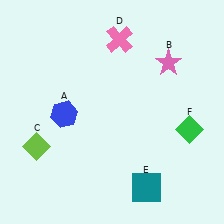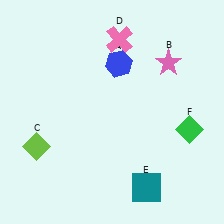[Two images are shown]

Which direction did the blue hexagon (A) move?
The blue hexagon (A) moved right.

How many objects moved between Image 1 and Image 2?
1 object moved between the two images.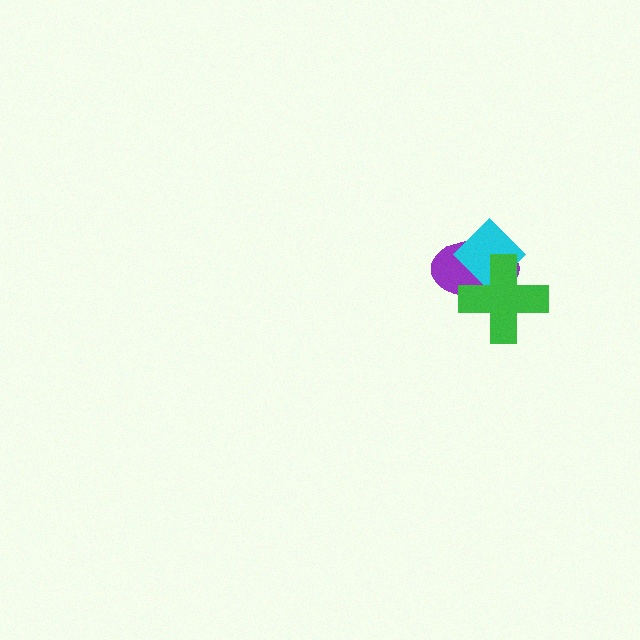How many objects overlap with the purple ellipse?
2 objects overlap with the purple ellipse.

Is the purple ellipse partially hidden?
Yes, it is partially covered by another shape.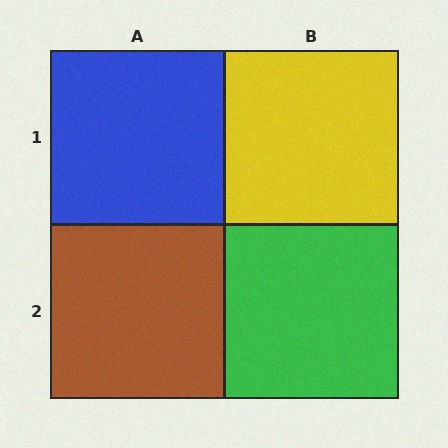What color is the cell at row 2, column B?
Green.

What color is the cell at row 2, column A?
Brown.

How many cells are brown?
1 cell is brown.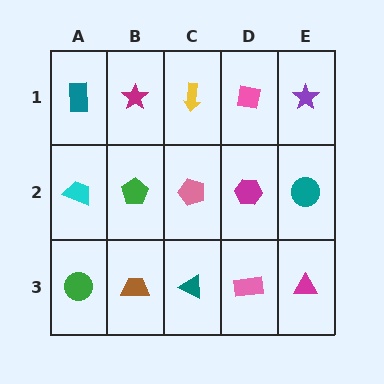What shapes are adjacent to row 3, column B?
A green pentagon (row 2, column B), a green circle (row 3, column A), a teal triangle (row 3, column C).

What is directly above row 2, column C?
A yellow arrow.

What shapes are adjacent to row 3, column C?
A pink pentagon (row 2, column C), a brown trapezoid (row 3, column B), a pink rectangle (row 3, column D).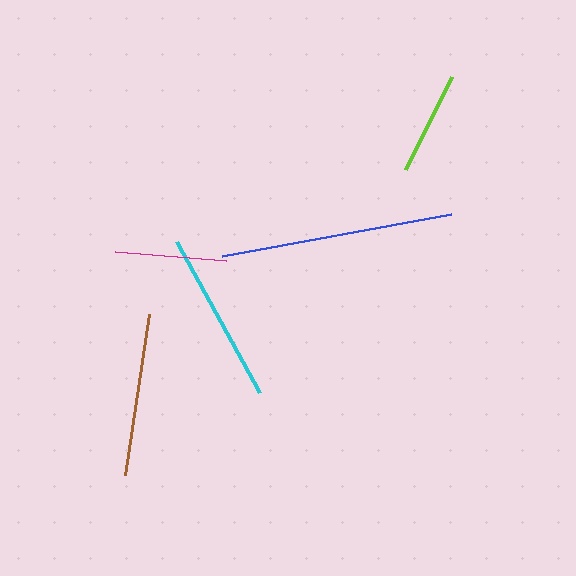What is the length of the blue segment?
The blue segment is approximately 233 pixels long.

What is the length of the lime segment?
The lime segment is approximately 104 pixels long.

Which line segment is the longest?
The blue line is the longest at approximately 233 pixels.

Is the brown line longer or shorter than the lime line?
The brown line is longer than the lime line.